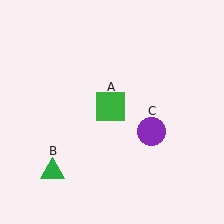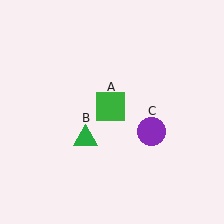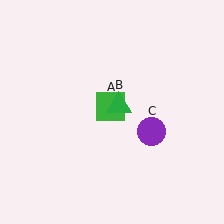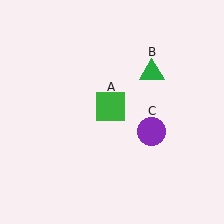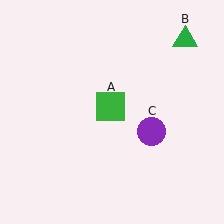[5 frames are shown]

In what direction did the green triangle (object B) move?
The green triangle (object B) moved up and to the right.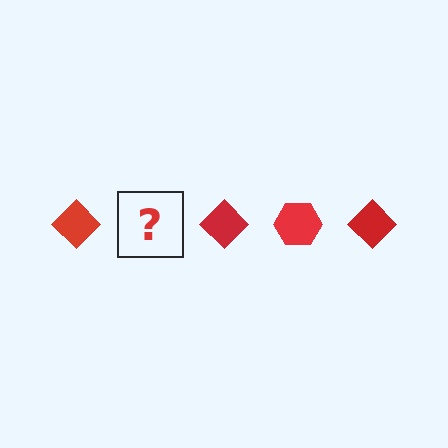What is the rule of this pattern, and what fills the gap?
The rule is that the pattern cycles through diamond, hexagon shapes in red. The gap should be filled with a red hexagon.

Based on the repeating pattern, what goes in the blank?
The blank should be a red hexagon.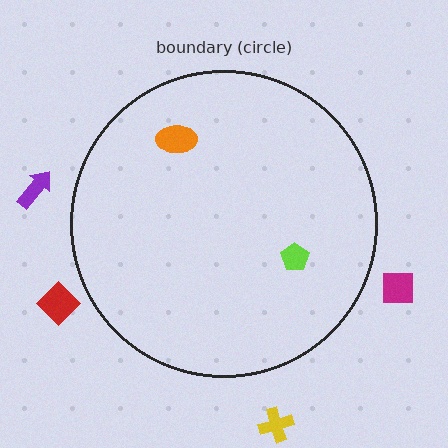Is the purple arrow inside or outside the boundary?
Outside.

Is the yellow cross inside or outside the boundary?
Outside.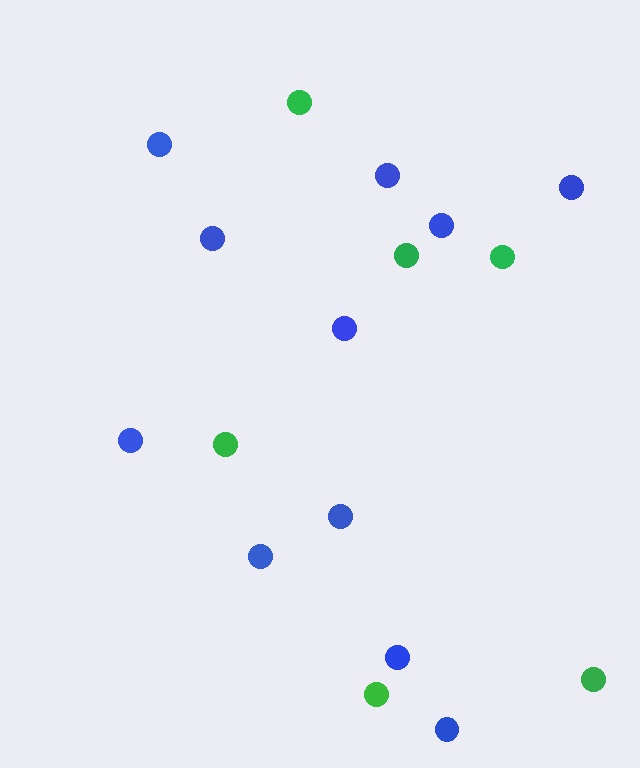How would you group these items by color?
There are 2 groups: one group of blue circles (11) and one group of green circles (6).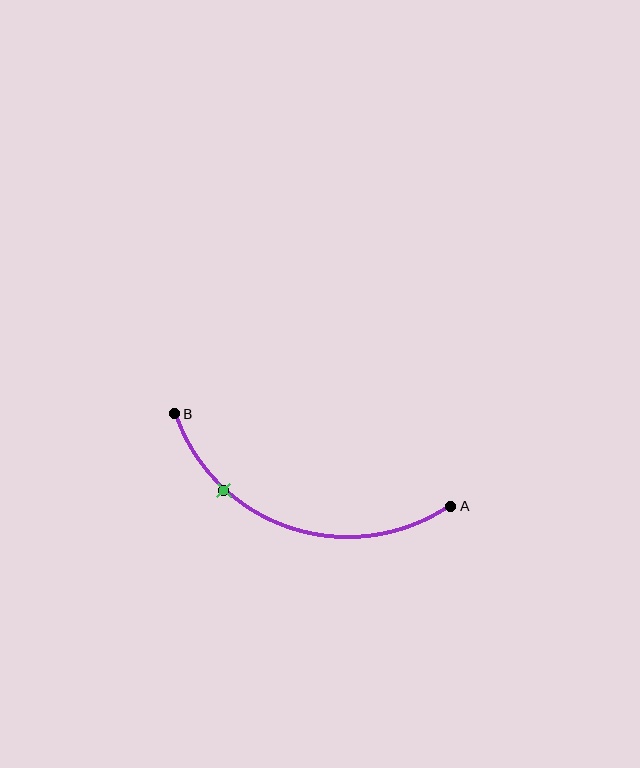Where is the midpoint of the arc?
The arc midpoint is the point on the curve farthest from the straight line joining A and B. It sits below that line.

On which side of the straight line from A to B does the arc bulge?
The arc bulges below the straight line connecting A and B.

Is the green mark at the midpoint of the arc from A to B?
No. The green mark lies on the arc but is closer to endpoint B. The arc midpoint would be at the point on the curve equidistant along the arc from both A and B.